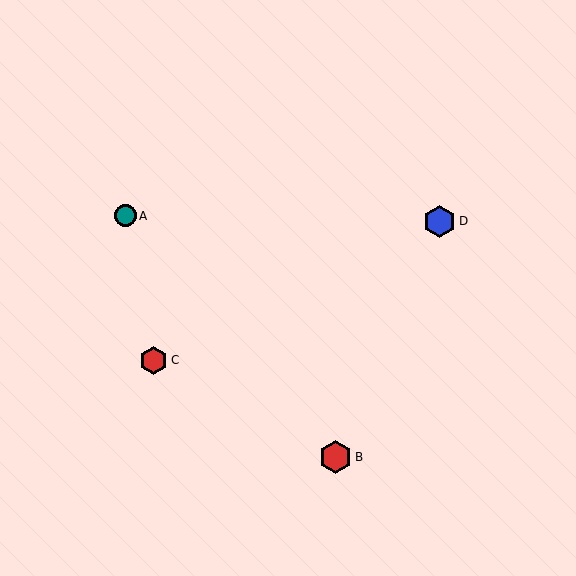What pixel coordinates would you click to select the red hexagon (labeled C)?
Click at (154, 360) to select the red hexagon C.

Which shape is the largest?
The red hexagon (labeled B) is the largest.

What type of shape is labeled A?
Shape A is a teal circle.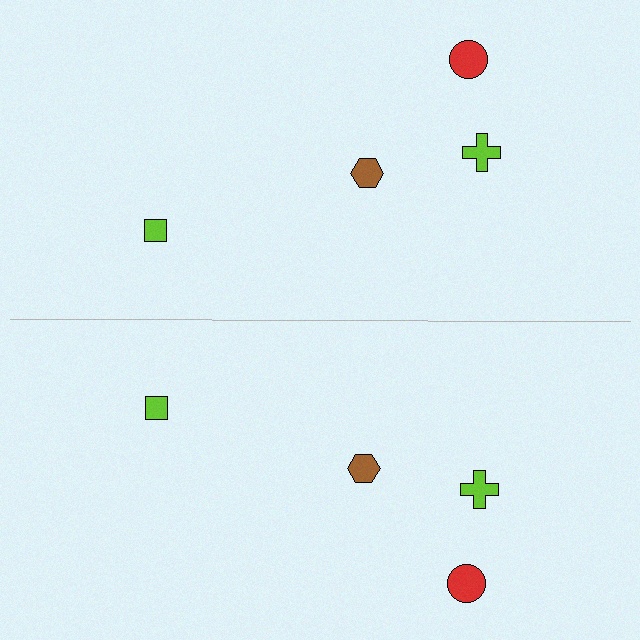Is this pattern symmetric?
Yes, this pattern has bilateral (reflection) symmetry.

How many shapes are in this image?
There are 8 shapes in this image.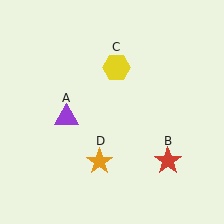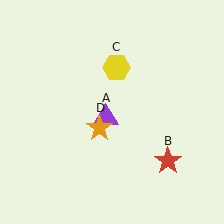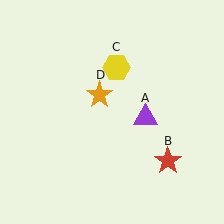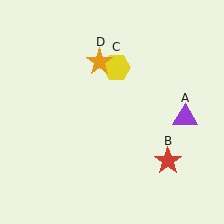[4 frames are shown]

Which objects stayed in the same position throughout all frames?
Red star (object B) and yellow hexagon (object C) remained stationary.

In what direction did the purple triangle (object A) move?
The purple triangle (object A) moved right.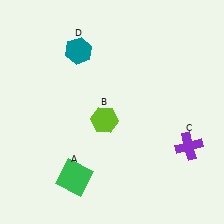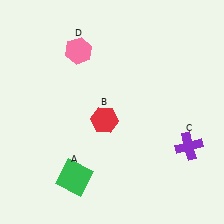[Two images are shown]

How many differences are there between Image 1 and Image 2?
There are 2 differences between the two images.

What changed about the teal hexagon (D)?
In Image 1, D is teal. In Image 2, it changed to pink.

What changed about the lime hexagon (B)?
In Image 1, B is lime. In Image 2, it changed to red.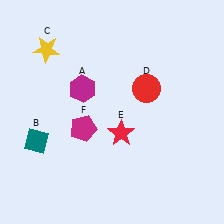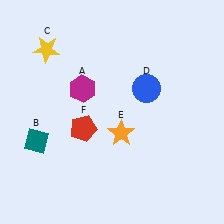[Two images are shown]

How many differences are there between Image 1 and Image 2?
There are 3 differences between the two images.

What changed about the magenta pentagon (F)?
In Image 1, F is magenta. In Image 2, it changed to red.